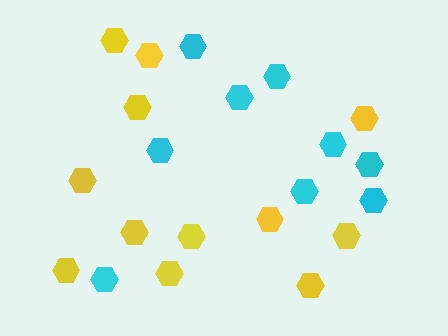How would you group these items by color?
There are 2 groups: one group of yellow hexagons (12) and one group of cyan hexagons (9).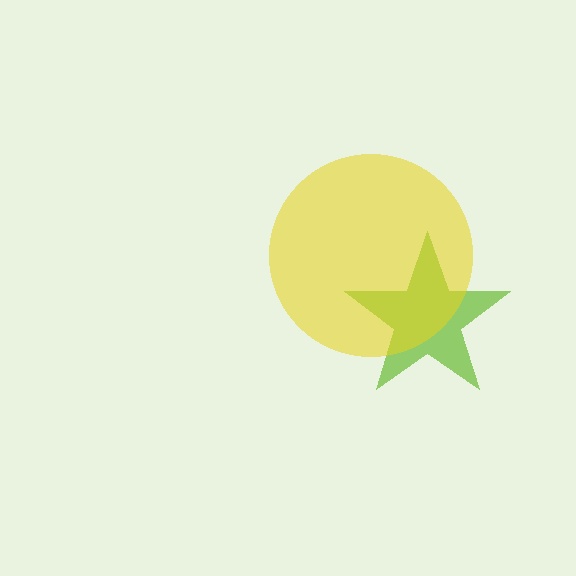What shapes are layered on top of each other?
The layered shapes are: a lime star, a yellow circle.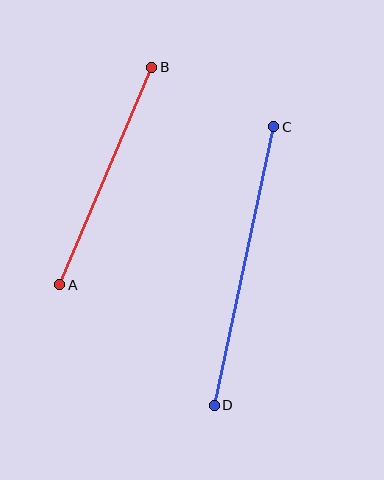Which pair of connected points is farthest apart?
Points C and D are farthest apart.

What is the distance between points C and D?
The distance is approximately 285 pixels.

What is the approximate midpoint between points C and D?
The midpoint is at approximately (244, 266) pixels.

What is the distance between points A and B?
The distance is approximately 236 pixels.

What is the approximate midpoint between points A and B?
The midpoint is at approximately (106, 176) pixels.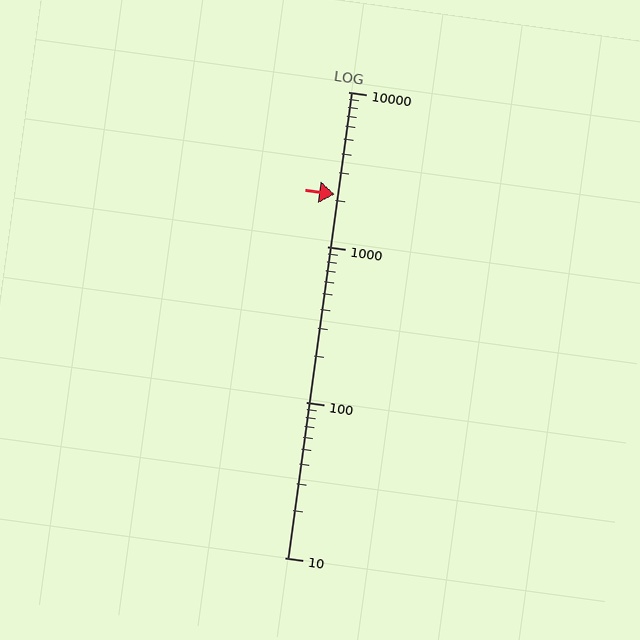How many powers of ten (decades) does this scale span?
The scale spans 3 decades, from 10 to 10000.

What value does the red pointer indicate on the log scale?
The pointer indicates approximately 2200.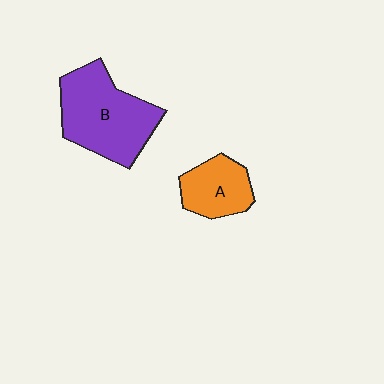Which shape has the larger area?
Shape B (purple).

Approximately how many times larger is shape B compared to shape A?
Approximately 1.9 times.